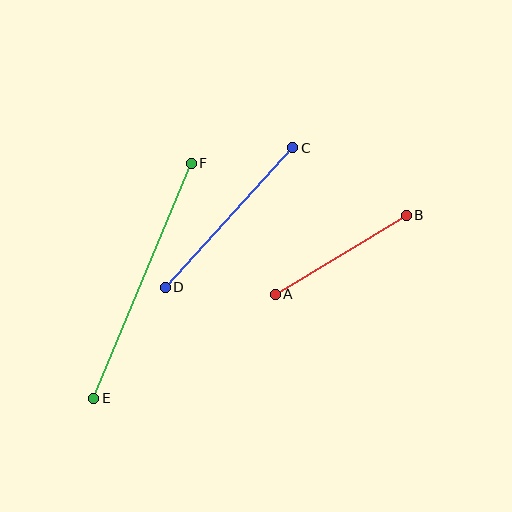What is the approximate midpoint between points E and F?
The midpoint is at approximately (142, 281) pixels.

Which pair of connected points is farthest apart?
Points E and F are farthest apart.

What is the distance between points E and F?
The distance is approximately 255 pixels.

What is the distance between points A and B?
The distance is approximately 153 pixels.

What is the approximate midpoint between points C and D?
The midpoint is at approximately (229, 218) pixels.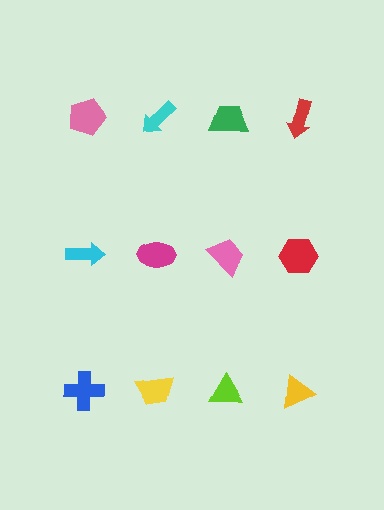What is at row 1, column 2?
A cyan arrow.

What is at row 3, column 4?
A yellow triangle.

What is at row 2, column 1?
A cyan arrow.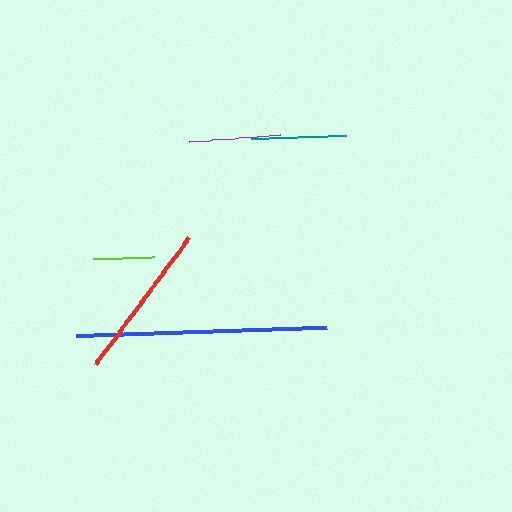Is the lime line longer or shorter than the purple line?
The purple line is longer than the lime line.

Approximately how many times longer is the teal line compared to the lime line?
The teal line is approximately 1.5 times the length of the lime line.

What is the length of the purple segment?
The purple segment is approximately 91 pixels long.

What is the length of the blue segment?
The blue segment is approximately 251 pixels long.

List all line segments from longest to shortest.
From longest to shortest: blue, red, teal, purple, lime.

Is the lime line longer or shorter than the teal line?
The teal line is longer than the lime line.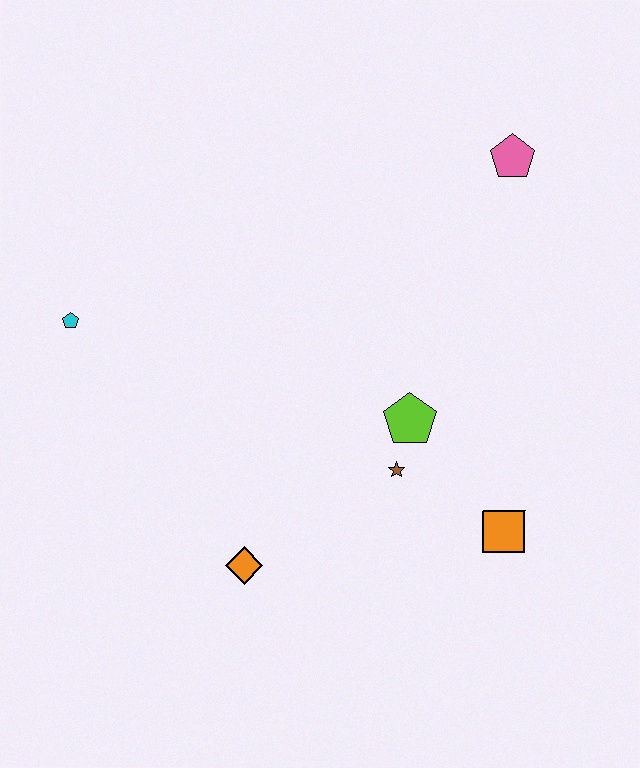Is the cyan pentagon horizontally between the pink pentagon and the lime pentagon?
No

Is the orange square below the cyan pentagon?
Yes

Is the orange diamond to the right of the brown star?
No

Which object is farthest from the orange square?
The cyan pentagon is farthest from the orange square.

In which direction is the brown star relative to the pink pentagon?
The brown star is below the pink pentagon.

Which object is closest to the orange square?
The brown star is closest to the orange square.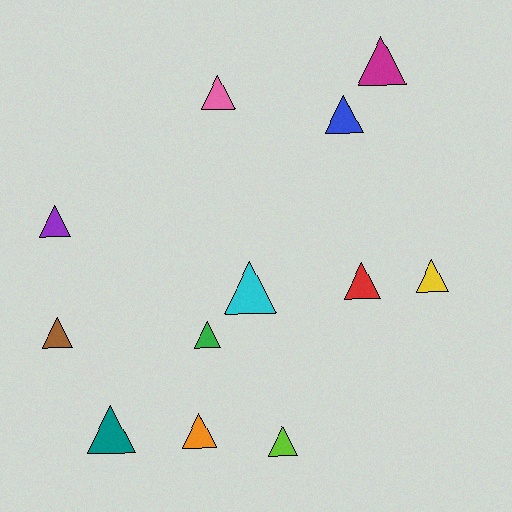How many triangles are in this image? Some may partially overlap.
There are 12 triangles.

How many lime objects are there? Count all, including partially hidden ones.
There is 1 lime object.